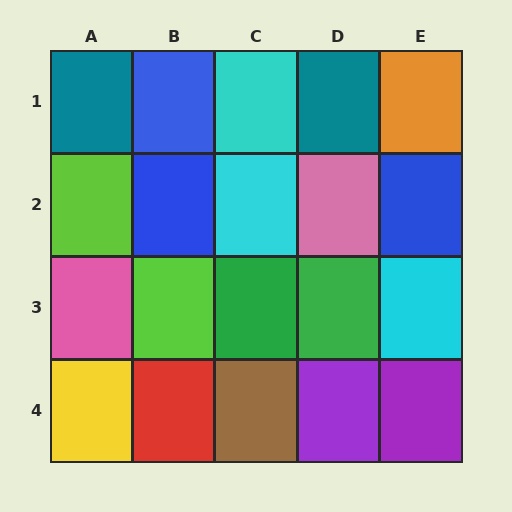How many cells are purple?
2 cells are purple.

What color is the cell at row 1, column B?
Blue.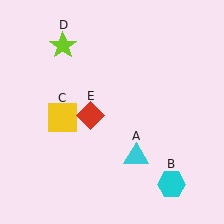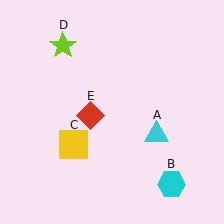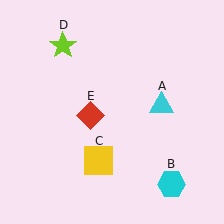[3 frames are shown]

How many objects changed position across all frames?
2 objects changed position: cyan triangle (object A), yellow square (object C).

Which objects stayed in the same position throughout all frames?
Cyan hexagon (object B) and lime star (object D) and red diamond (object E) remained stationary.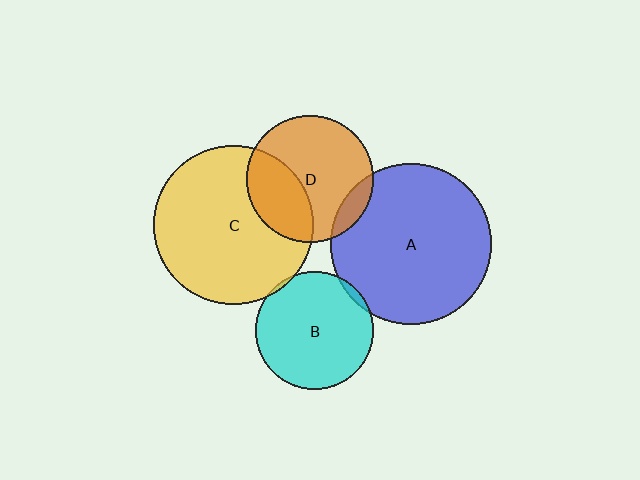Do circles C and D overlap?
Yes.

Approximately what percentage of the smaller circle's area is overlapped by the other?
Approximately 35%.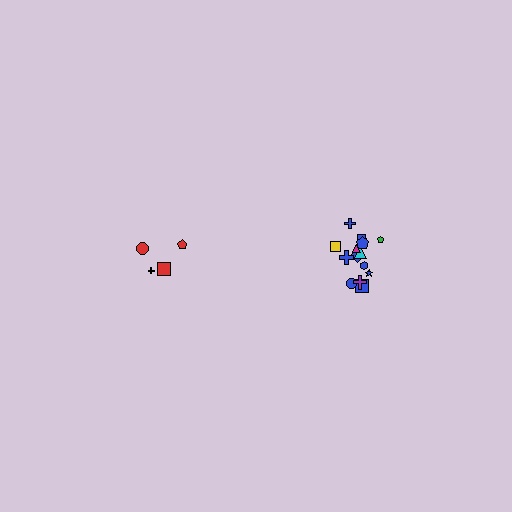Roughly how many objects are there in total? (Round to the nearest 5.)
Roughly 20 objects in total.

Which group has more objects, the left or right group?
The right group.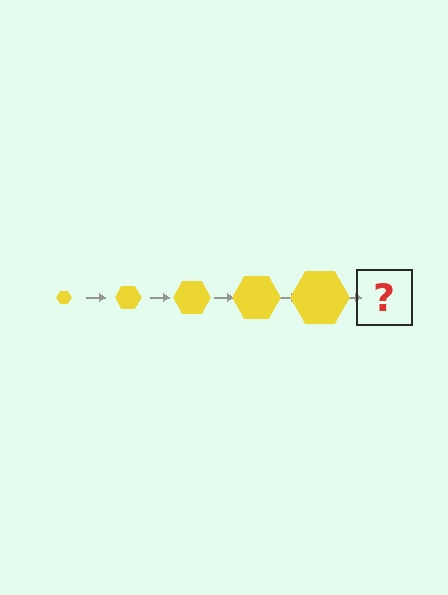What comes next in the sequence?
The next element should be a yellow hexagon, larger than the previous one.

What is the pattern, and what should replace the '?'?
The pattern is that the hexagon gets progressively larger each step. The '?' should be a yellow hexagon, larger than the previous one.